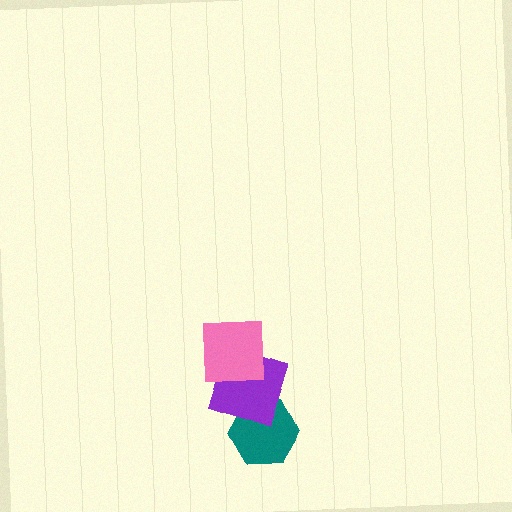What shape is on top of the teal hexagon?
The purple square is on top of the teal hexagon.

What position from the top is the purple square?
The purple square is 2nd from the top.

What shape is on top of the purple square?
The pink square is on top of the purple square.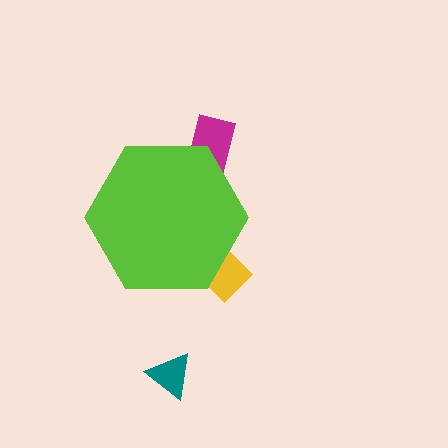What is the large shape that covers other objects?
A lime hexagon.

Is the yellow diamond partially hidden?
Yes, the yellow diamond is partially hidden behind the lime hexagon.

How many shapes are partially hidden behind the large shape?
2 shapes are partially hidden.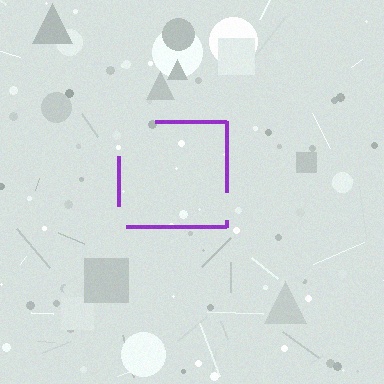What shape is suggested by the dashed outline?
The dashed outline suggests a square.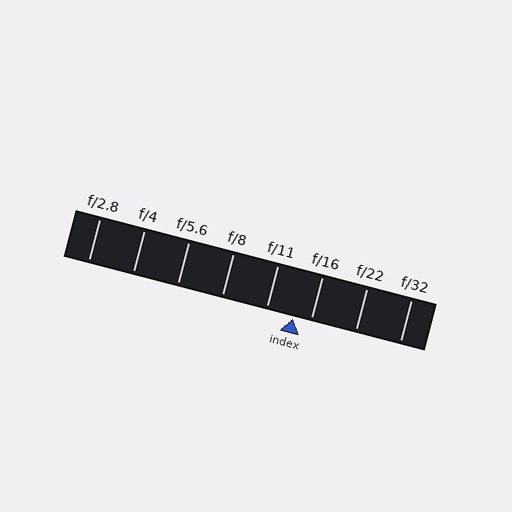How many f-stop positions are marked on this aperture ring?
There are 8 f-stop positions marked.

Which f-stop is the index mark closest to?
The index mark is closest to f/16.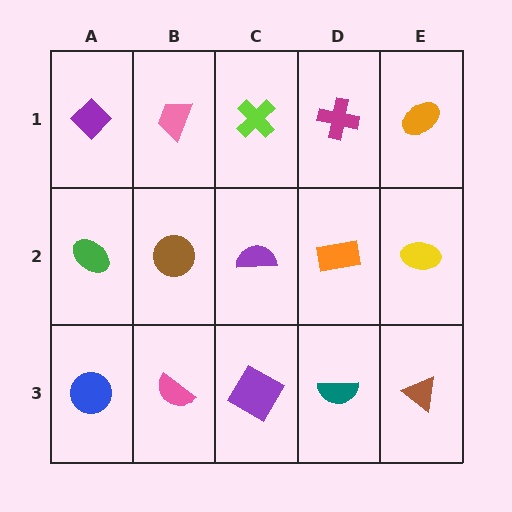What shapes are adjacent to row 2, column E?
An orange ellipse (row 1, column E), a brown triangle (row 3, column E), an orange rectangle (row 2, column D).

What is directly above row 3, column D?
An orange rectangle.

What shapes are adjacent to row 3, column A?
A green ellipse (row 2, column A), a pink semicircle (row 3, column B).